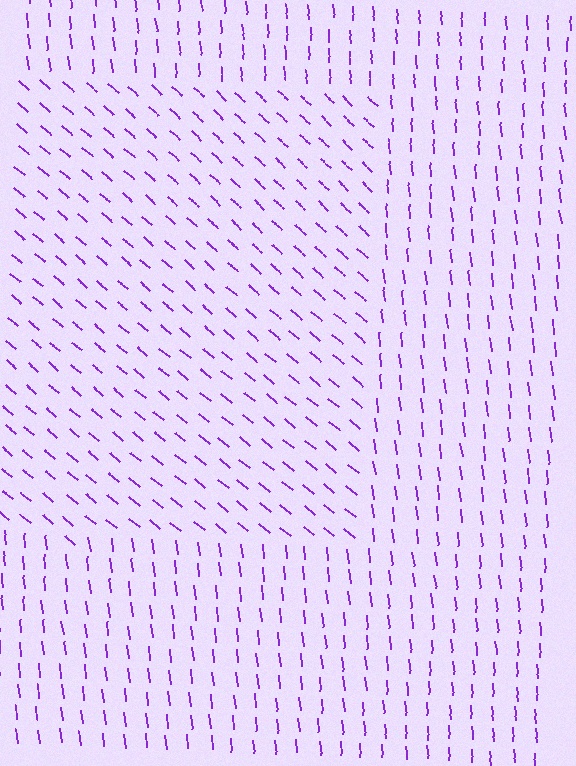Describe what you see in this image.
The image is filled with small purple line segments. A rectangle region in the image has lines oriented differently from the surrounding lines, creating a visible texture boundary.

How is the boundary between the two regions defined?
The boundary is defined purely by a change in line orientation (approximately 45 degrees difference). All lines are the same color and thickness.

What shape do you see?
I see a rectangle.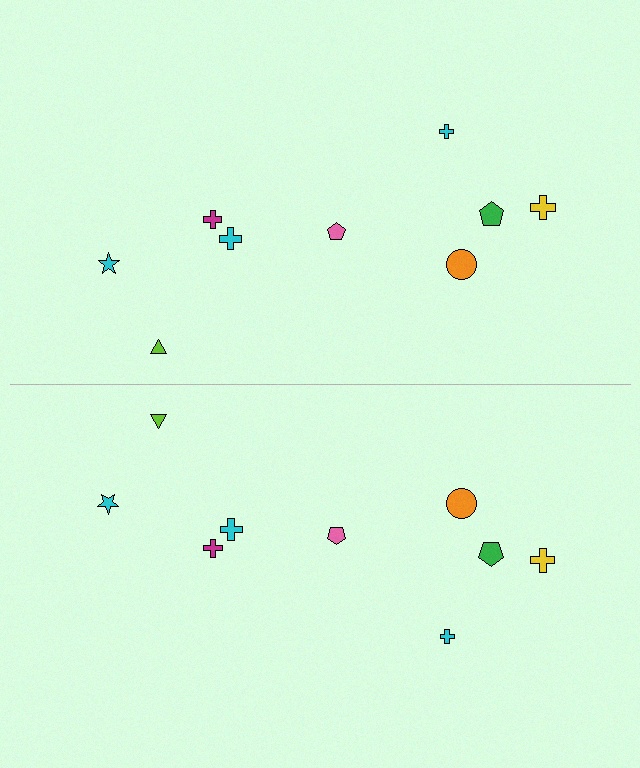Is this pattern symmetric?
Yes, this pattern has bilateral (reflection) symmetry.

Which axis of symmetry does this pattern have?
The pattern has a horizontal axis of symmetry running through the center of the image.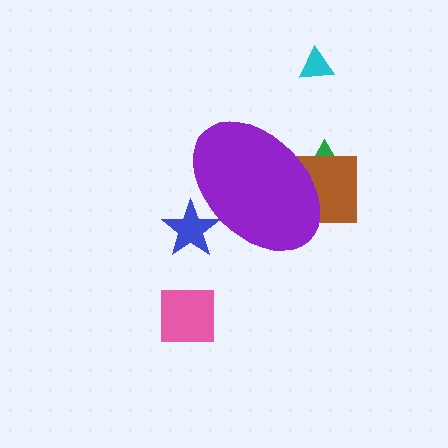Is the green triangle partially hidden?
Yes, the green triangle is partially hidden behind the purple ellipse.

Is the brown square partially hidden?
Yes, the brown square is partially hidden behind the purple ellipse.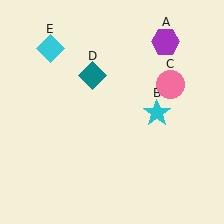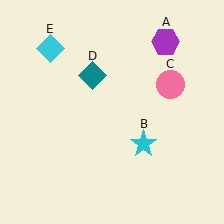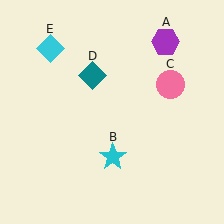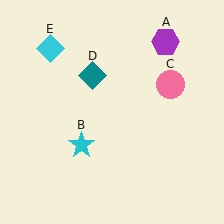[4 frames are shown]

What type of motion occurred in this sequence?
The cyan star (object B) rotated clockwise around the center of the scene.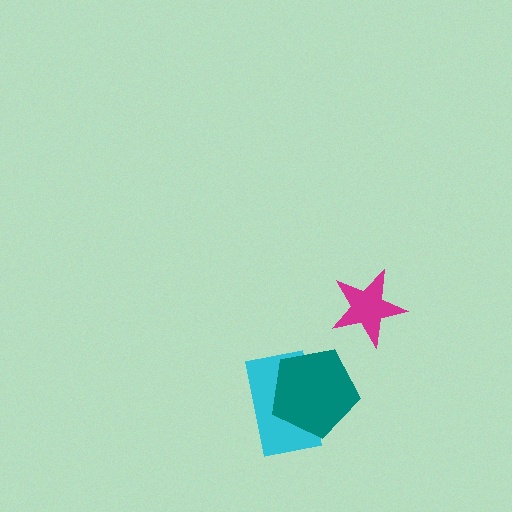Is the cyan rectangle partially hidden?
Yes, it is partially covered by another shape.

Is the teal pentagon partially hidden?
No, no other shape covers it.